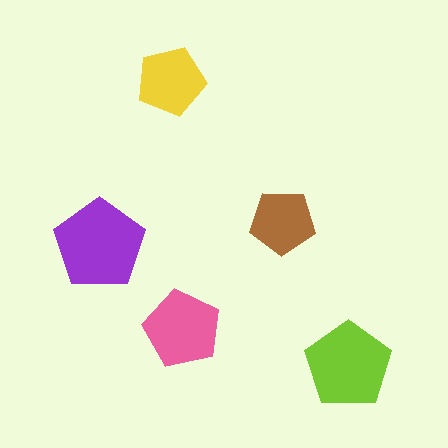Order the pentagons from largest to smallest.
the purple one, the lime one, the pink one, the yellow one, the brown one.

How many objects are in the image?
There are 5 objects in the image.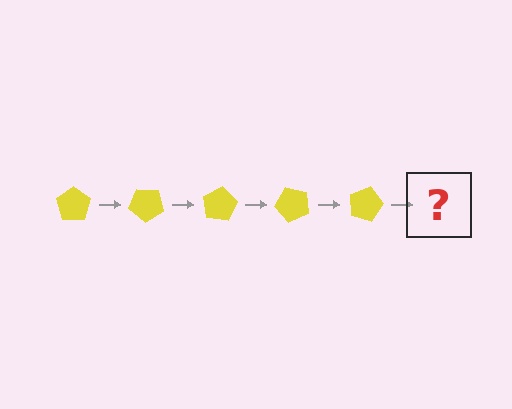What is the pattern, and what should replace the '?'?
The pattern is that the pentagon rotates 40 degrees each step. The '?' should be a yellow pentagon rotated 200 degrees.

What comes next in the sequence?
The next element should be a yellow pentagon rotated 200 degrees.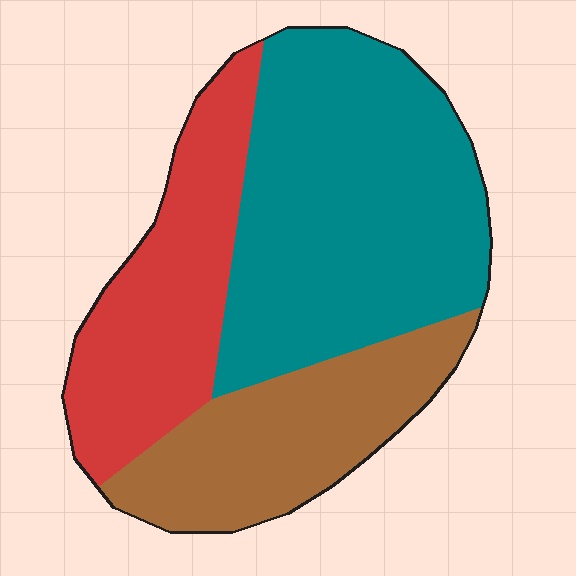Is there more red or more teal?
Teal.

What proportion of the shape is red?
Red covers 27% of the shape.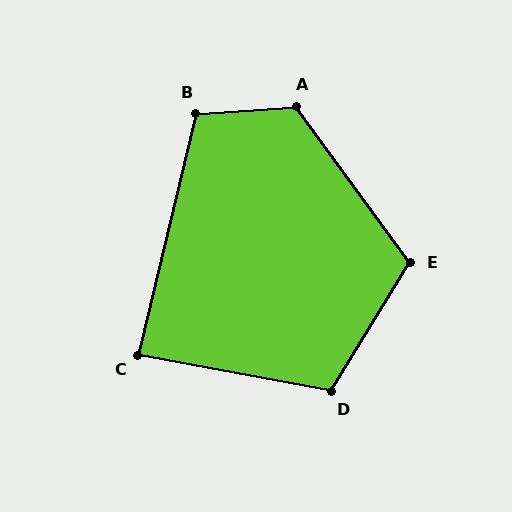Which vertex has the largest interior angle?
A, at approximately 122 degrees.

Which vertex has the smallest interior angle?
C, at approximately 87 degrees.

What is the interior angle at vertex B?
Approximately 107 degrees (obtuse).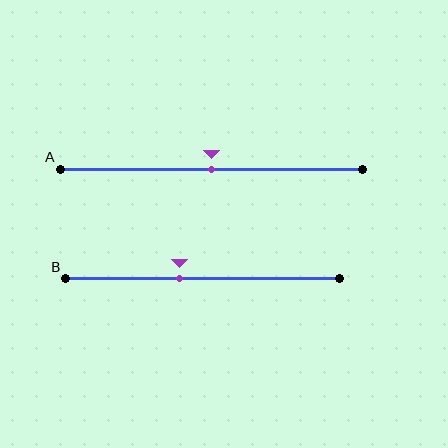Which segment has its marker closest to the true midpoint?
Segment A has its marker closest to the true midpoint.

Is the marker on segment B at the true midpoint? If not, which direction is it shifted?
No, the marker on segment B is shifted to the left by about 9% of the segment length.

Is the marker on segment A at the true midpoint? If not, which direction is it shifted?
Yes, the marker on segment A is at the true midpoint.